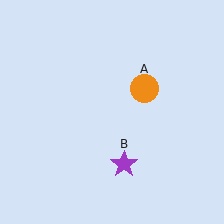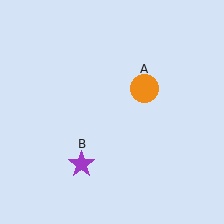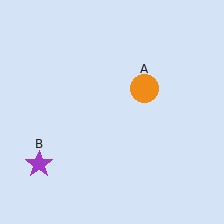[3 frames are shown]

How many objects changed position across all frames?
1 object changed position: purple star (object B).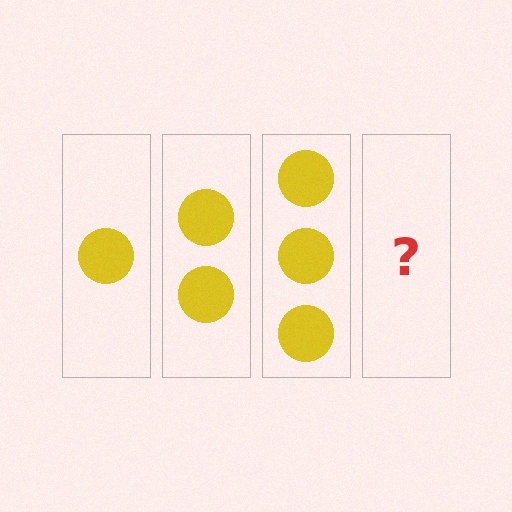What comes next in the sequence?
The next element should be 4 circles.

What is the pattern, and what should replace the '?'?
The pattern is that each step adds one more circle. The '?' should be 4 circles.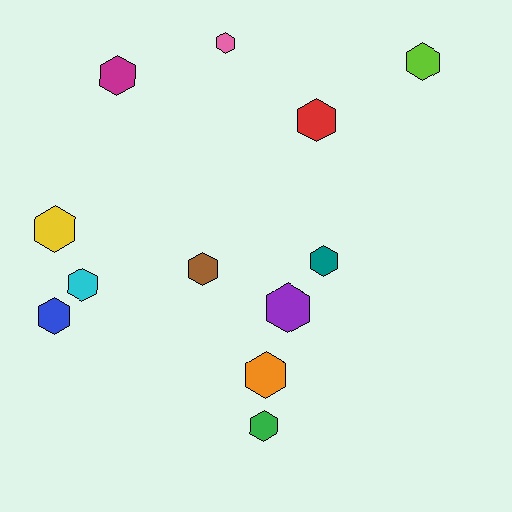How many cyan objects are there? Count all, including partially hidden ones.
There is 1 cyan object.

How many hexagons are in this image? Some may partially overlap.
There are 12 hexagons.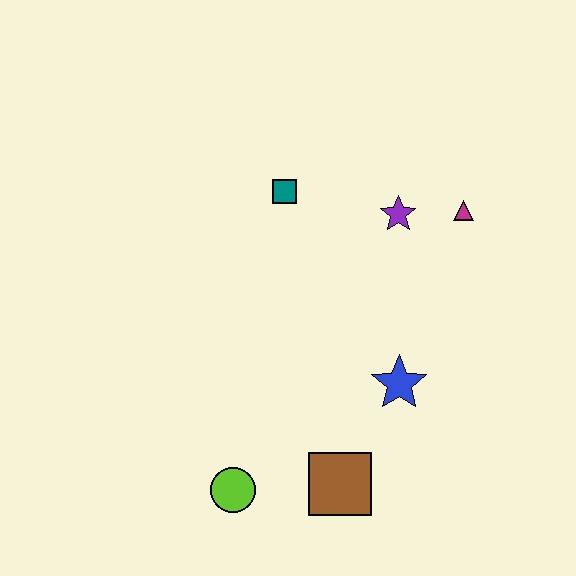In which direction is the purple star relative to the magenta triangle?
The purple star is to the left of the magenta triangle.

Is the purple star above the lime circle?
Yes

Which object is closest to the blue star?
The brown square is closest to the blue star.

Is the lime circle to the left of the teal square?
Yes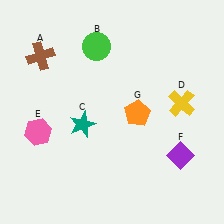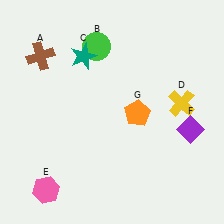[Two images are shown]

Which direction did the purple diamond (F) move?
The purple diamond (F) moved up.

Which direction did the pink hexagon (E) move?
The pink hexagon (E) moved down.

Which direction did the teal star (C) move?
The teal star (C) moved up.